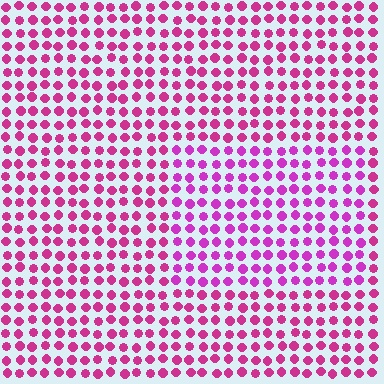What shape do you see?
I see a rectangle.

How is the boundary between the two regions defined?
The boundary is defined purely by a slight shift in hue (about 21 degrees). Spacing, size, and orientation are identical on both sides.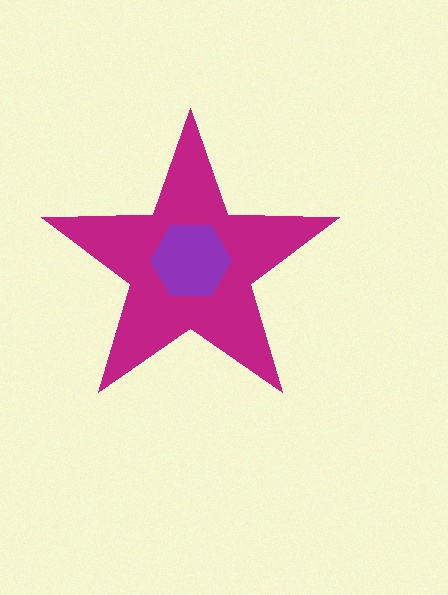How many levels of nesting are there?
2.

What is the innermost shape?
The purple hexagon.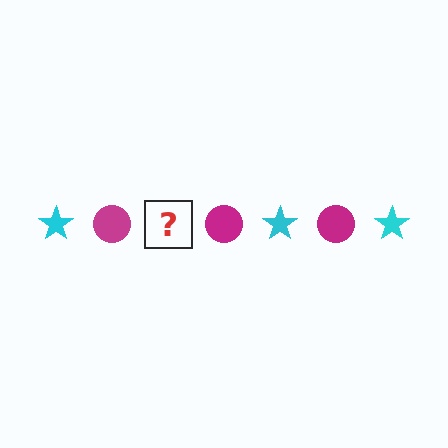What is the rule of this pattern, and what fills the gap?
The rule is that the pattern alternates between cyan star and magenta circle. The gap should be filled with a cyan star.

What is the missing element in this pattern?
The missing element is a cyan star.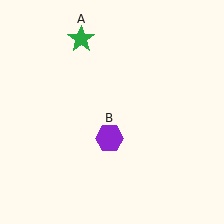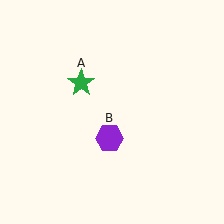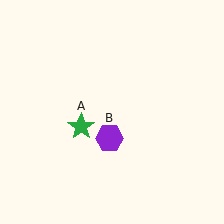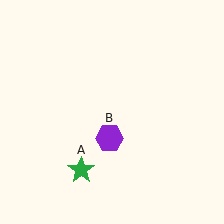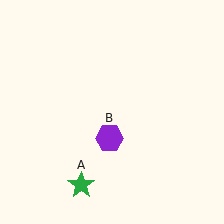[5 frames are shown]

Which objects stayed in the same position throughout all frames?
Purple hexagon (object B) remained stationary.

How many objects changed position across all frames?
1 object changed position: green star (object A).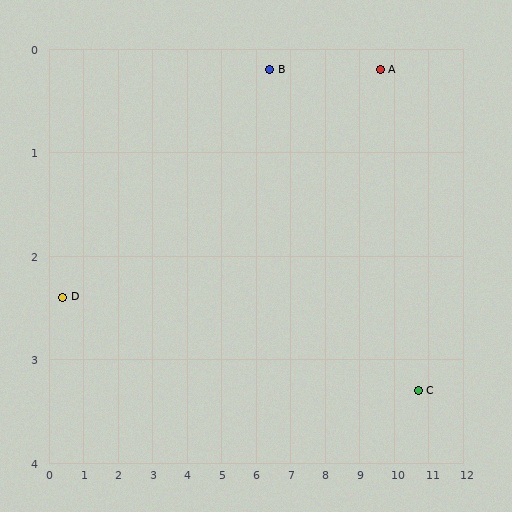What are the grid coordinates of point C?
Point C is at approximately (10.7, 3.3).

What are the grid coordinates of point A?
Point A is at approximately (9.6, 0.2).